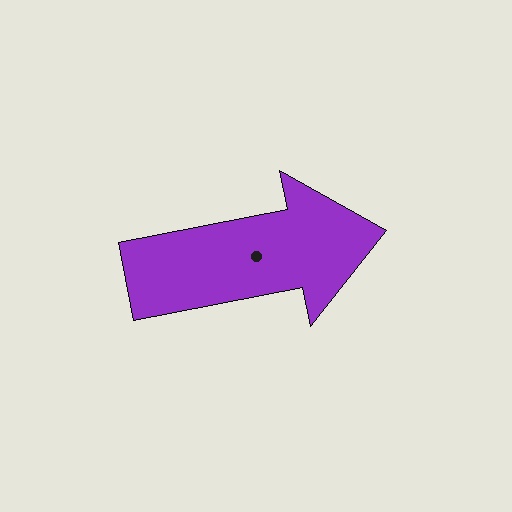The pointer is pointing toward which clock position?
Roughly 3 o'clock.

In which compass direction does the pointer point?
East.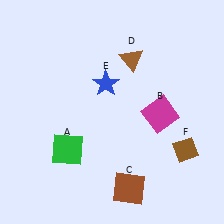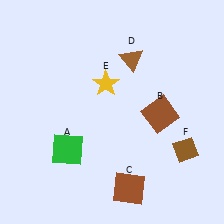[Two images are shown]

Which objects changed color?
B changed from magenta to brown. E changed from blue to yellow.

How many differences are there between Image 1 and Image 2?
There are 2 differences between the two images.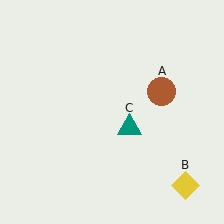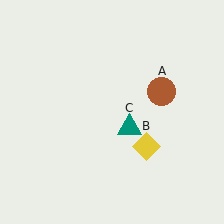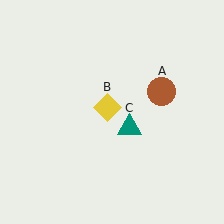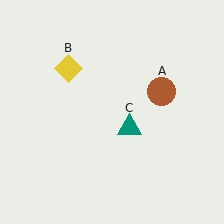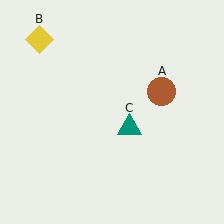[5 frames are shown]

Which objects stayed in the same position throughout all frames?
Brown circle (object A) and teal triangle (object C) remained stationary.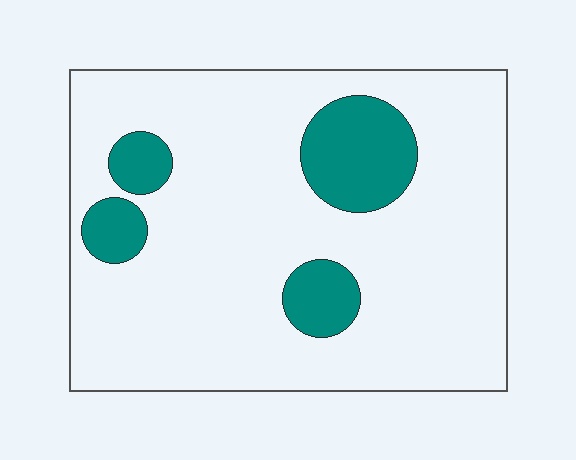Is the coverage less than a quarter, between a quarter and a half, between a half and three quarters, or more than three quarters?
Less than a quarter.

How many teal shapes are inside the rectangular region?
4.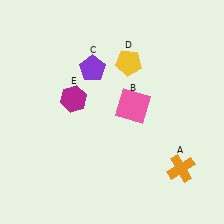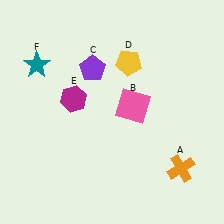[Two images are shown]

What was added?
A teal star (F) was added in Image 2.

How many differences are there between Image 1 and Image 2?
There is 1 difference between the two images.